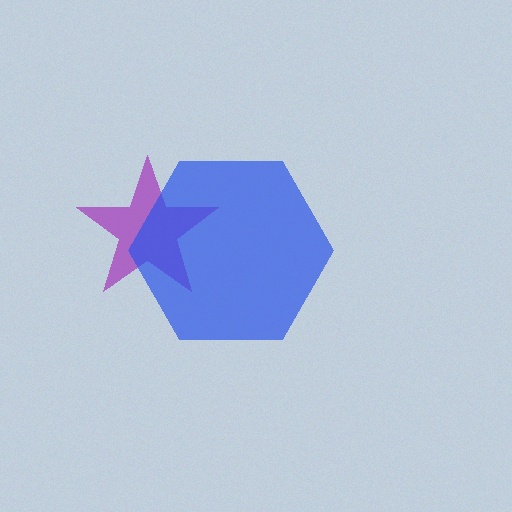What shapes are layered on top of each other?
The layered shapes are: a purple star, a blue hexagon.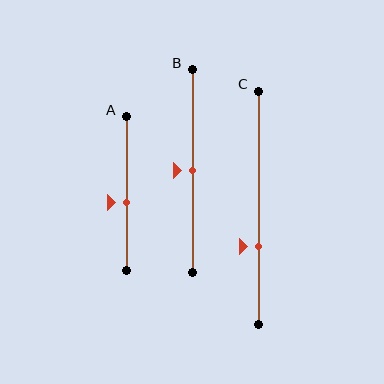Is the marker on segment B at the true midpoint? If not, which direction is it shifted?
Yes, the marker on segment B is at the true midpoint.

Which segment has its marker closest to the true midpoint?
Segment B has its marker closest to the true midpoint.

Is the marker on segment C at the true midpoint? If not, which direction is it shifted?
No, the marker on segment C is shifted downward by about 17% of the segment length.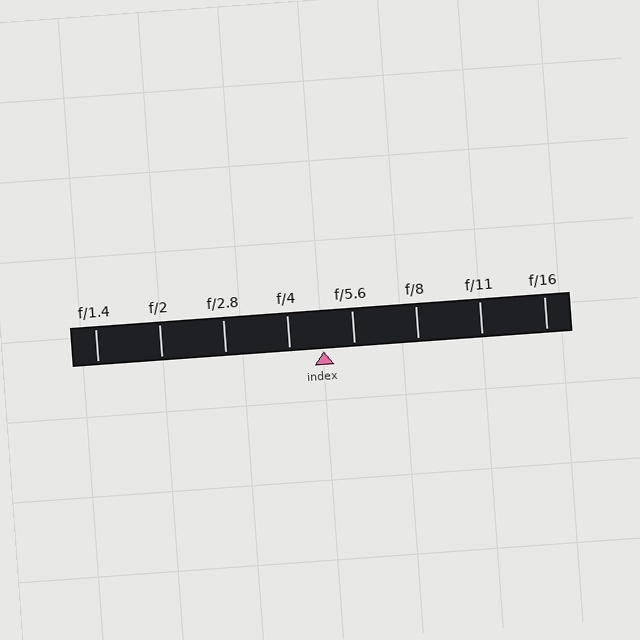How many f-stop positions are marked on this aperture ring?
There are 8 f-stop positions marked.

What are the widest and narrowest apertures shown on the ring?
The widest aperture shown is f/1.4 and the narrowest is f/16.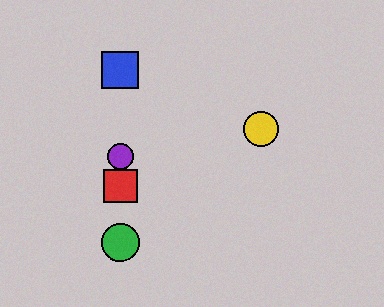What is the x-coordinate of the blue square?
The blue square is at x≈121.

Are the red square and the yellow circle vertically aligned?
No, the red square is at x≈120 and the yellow circle is at x≈261.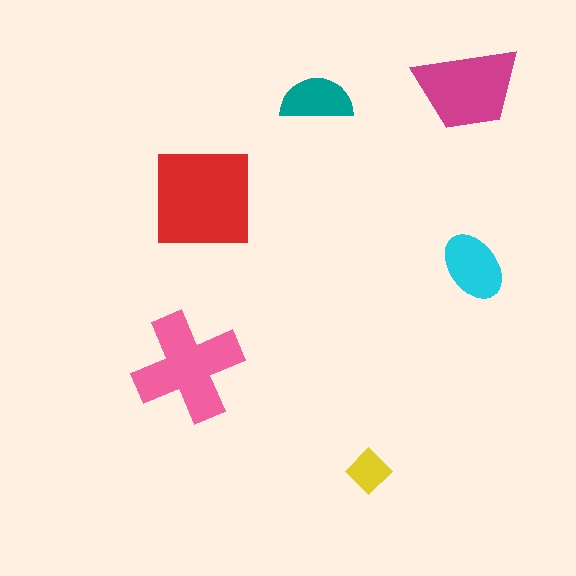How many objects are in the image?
There are 6 objects in the image.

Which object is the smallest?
The yellow diamond.